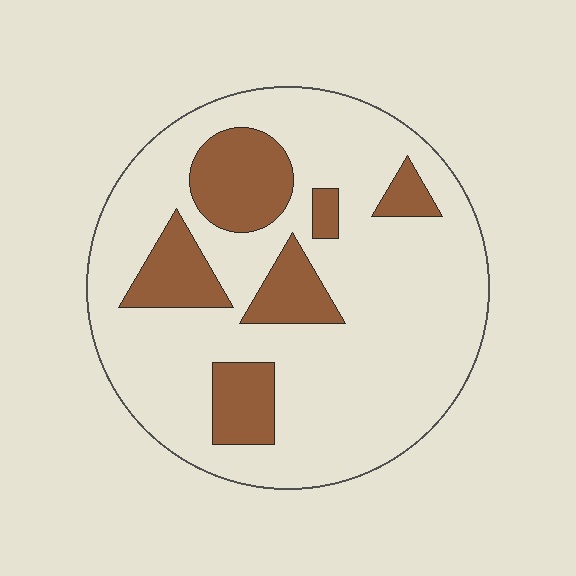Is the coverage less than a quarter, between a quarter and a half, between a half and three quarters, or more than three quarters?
Less than a quarter.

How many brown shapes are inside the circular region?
6.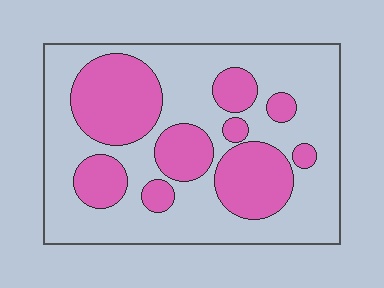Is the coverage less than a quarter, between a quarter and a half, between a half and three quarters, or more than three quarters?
Between a quarter and a half.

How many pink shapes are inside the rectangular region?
9.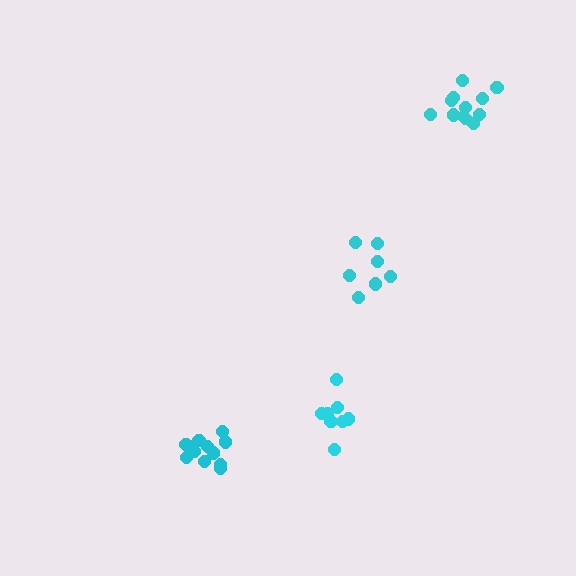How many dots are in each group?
Group 1: 12 dots, Group 2: 7 dots, Group 3: 12 dots, Group 4: 8 dots (39 total).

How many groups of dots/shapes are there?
There are 4 groups.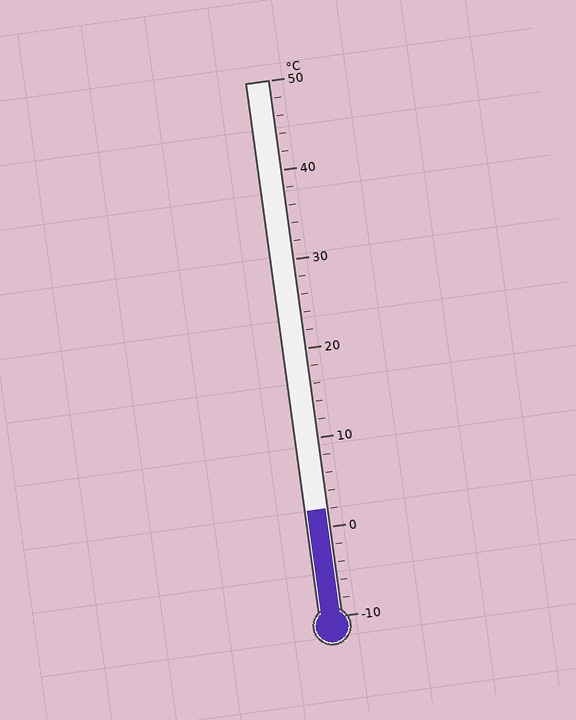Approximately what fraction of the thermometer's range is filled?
The thermometer is filled to approximately 20% of its range.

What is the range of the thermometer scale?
The thermometer scale ranges from -10°C to 50°C.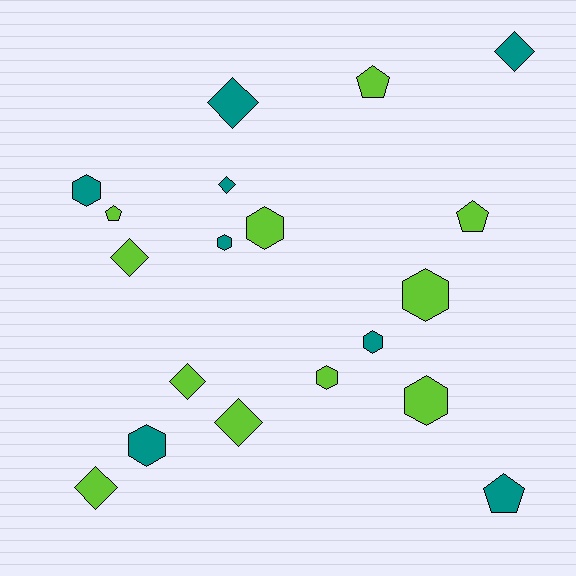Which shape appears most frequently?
Hexagon, with 8 objects.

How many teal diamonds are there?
There are 3 teal diamonds.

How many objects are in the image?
There are 19 objects.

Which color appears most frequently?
Lime, with 11 objects.